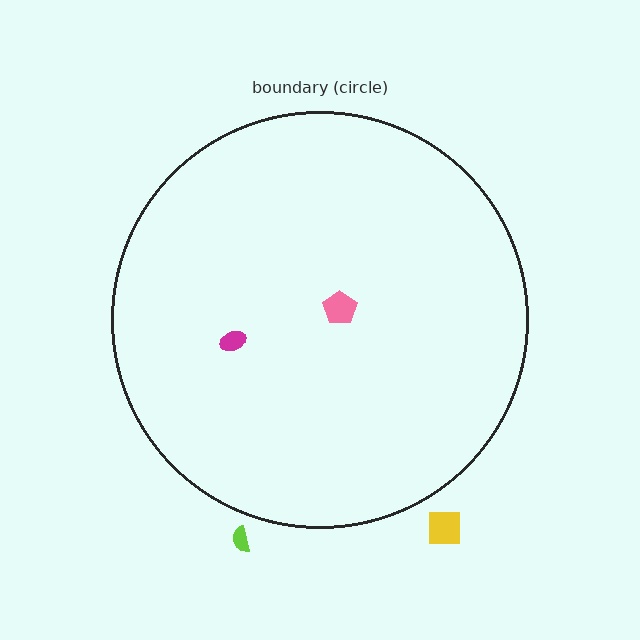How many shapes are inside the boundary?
2 inside, 2 outside.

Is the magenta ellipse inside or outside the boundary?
Inside.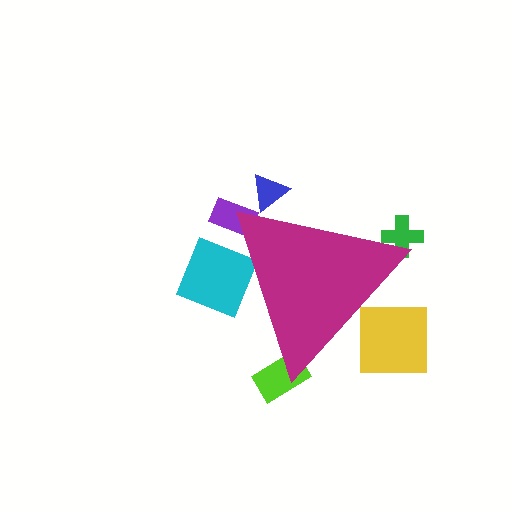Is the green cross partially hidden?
Yes, the green cross is partially hidden behind the magenta triangle.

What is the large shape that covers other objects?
A magenta triangle.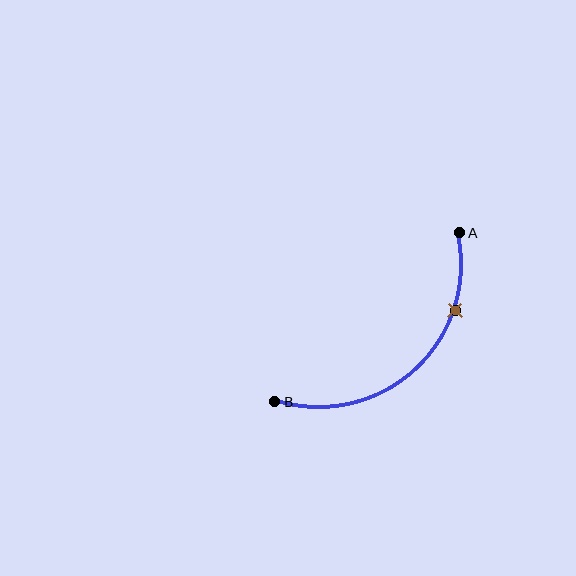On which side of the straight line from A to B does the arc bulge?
The arc bulges below and to the right of the straight line connecting A and B.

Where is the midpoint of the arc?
The arc midpoint is the point on the curve farthest from the straight line joining A and B. It sits below and to the right of that line.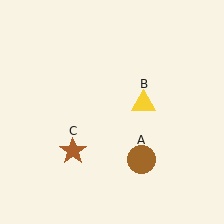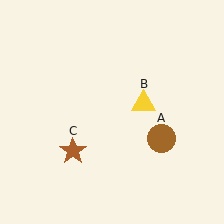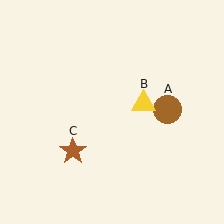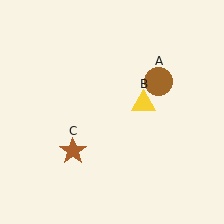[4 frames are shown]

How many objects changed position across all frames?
1 object changed position: brown circle (object A).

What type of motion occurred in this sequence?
The brown circle (object A) rotated counterclockwise around the center of the scene.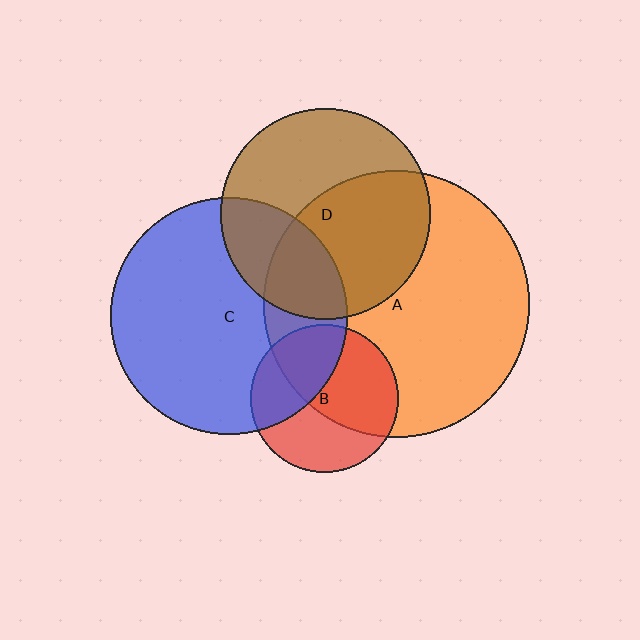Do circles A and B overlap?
Yes.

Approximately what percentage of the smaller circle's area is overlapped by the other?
Approximately 55%.